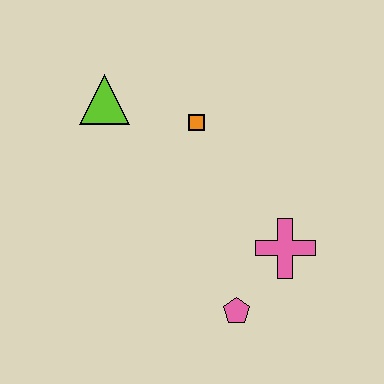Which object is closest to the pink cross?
The pink pentagon is closest to the pink cross.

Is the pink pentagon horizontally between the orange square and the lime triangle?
No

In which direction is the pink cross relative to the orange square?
The pink cross is below the orange square.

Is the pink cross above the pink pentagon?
Yes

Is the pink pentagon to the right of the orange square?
Yes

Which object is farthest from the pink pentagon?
The lime triangle is farthest from the pink pentagon.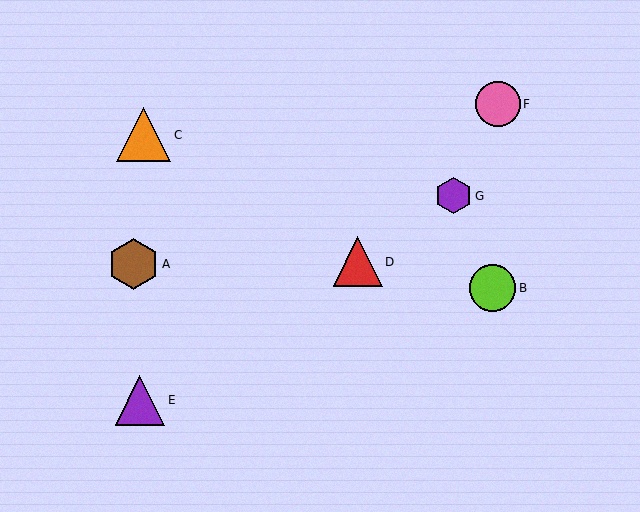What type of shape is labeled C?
Shape C is an orange triangle.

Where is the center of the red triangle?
The center of the red triangle is at (358, 262).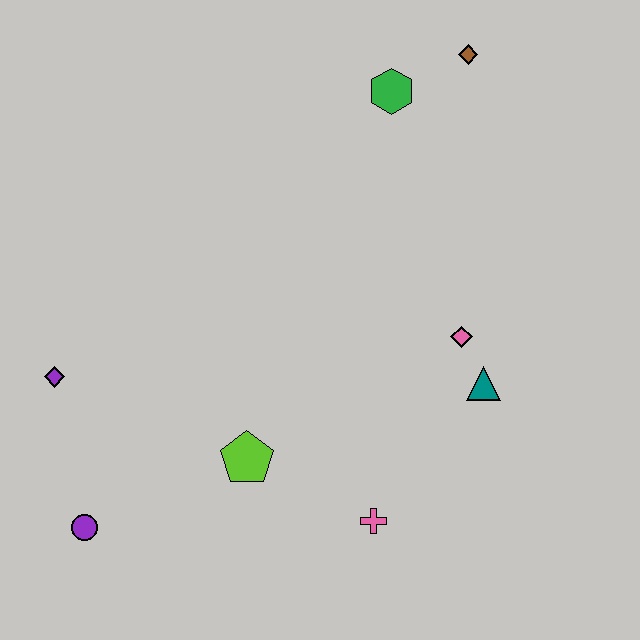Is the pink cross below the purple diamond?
Yes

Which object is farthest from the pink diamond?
The purple circle is farthest from the pink diamond.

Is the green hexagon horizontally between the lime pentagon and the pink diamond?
Yes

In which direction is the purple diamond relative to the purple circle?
The purple diamond is above the purple circle.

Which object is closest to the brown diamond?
The green hexagon is closest to the brown diamond.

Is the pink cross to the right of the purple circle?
Yes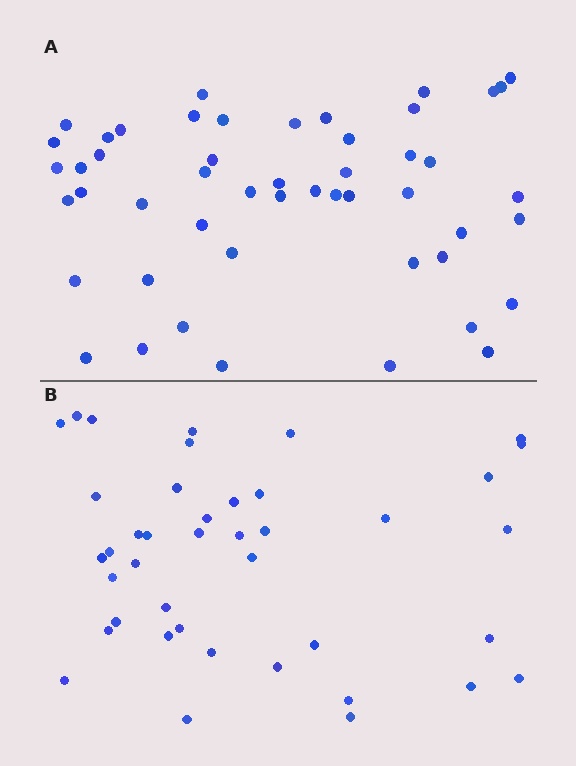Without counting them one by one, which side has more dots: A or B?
Region A (the top region) has more dots.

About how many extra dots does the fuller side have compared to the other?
Region A has roughly 8 or so more dots than region B.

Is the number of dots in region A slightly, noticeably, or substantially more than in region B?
Region A has only slightly more — the two regions are fairly close. The ratio is roughly 1.2 to 1.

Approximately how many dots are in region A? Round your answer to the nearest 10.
About 50 dots.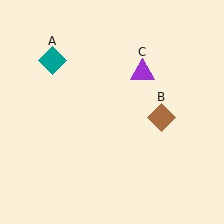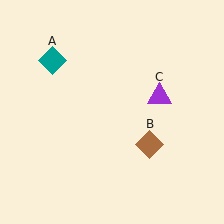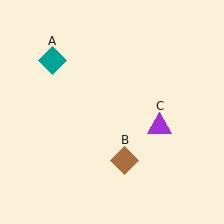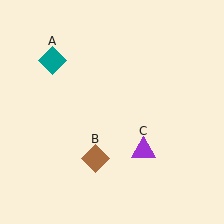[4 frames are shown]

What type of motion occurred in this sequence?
The brown diamond (object B), purple triangle (object C) rotated clockwise around the center of the scene.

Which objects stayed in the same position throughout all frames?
Teal diamond (object A) remained stationary.